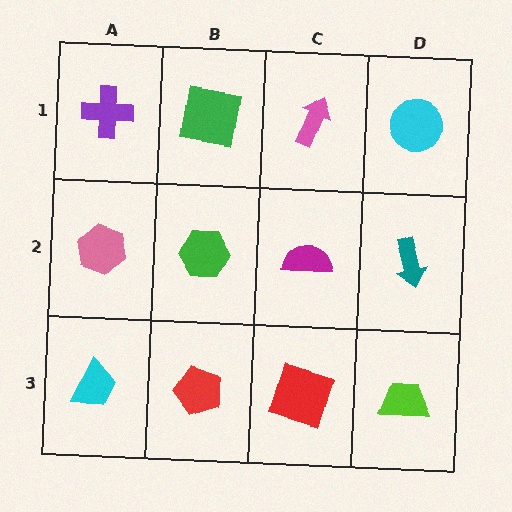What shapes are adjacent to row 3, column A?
A pink hexagon (row 2, column A), a red pentagon (row 3, column B).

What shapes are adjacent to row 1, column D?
A teal arrow (row 2, column D), a pink arrow (row 1, column C).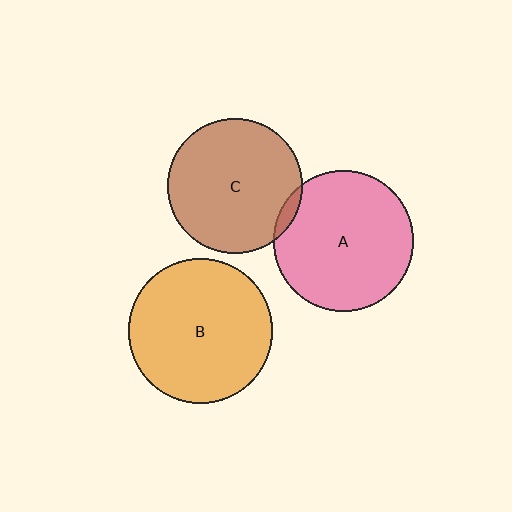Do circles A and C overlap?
Yes.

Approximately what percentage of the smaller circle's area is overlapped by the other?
Approximately 5%.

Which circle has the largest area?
Circle B (orange).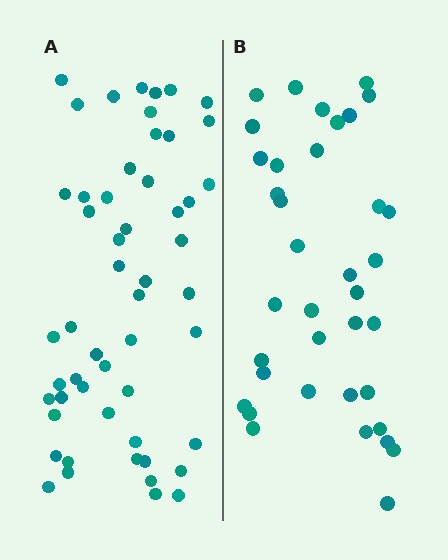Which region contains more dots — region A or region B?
Region A (the left region) has more dots.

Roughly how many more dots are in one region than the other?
Region A has approximately 15 more dots than region B.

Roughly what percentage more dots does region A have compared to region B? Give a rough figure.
About 45% more.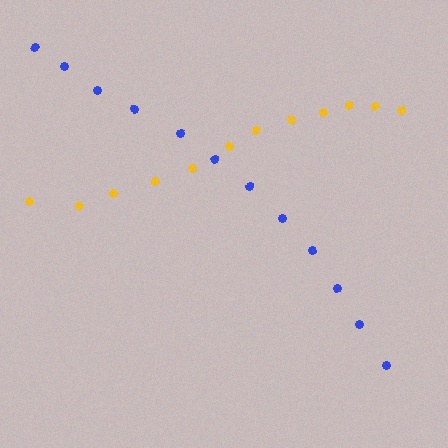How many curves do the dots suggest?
There are 2 distinct paths.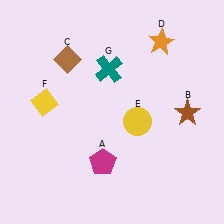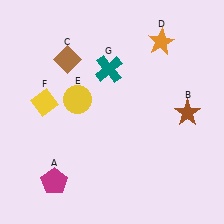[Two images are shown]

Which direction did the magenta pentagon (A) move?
The magenta pentagon (A) moved left.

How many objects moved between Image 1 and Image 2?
2 objects moved between the two images.